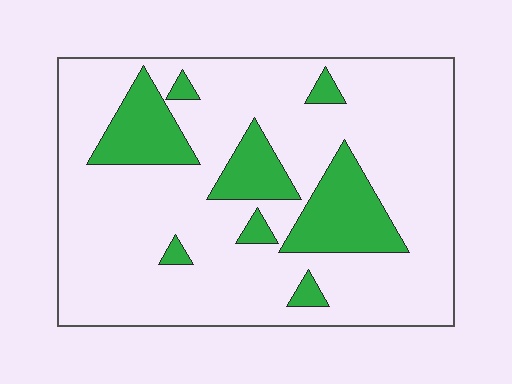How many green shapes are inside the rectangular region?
8.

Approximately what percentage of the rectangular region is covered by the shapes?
Approximately 20%.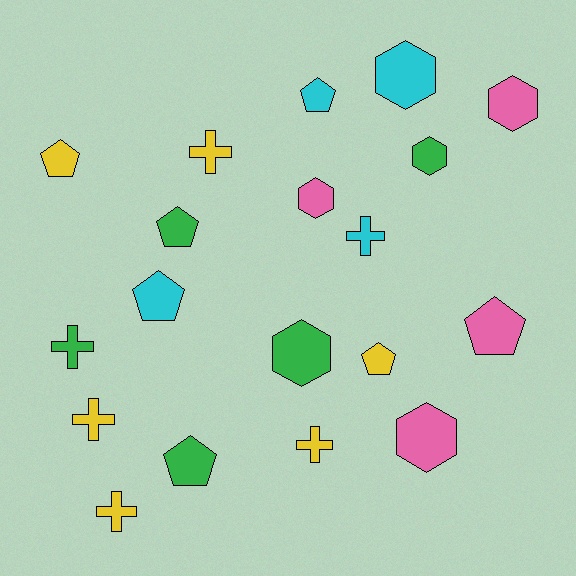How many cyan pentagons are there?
There are 2 cyan pentagons.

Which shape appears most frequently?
Pentagon, with 7 objects.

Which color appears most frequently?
Yellow, with 6 objects.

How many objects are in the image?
There are 19 objects.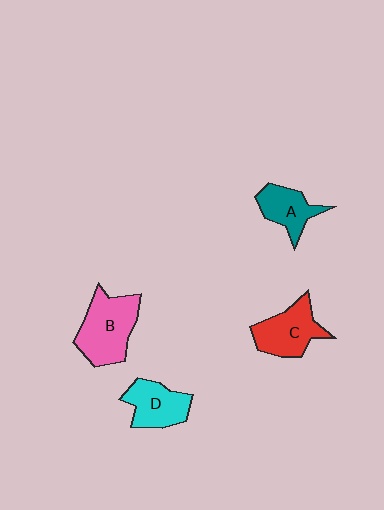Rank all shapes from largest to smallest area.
From largest to smallest: B (pink), C (red), D (cyan), A (teal).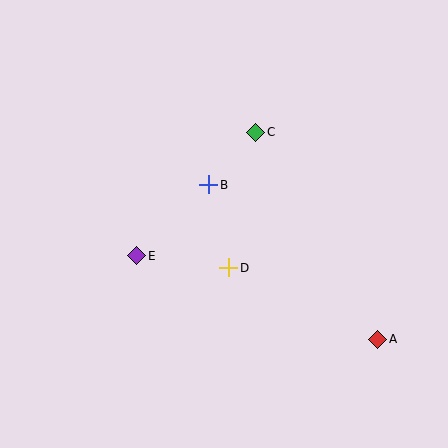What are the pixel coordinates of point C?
Point C is at (256, 132).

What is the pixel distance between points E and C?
The distance between E and C is 172 pixels.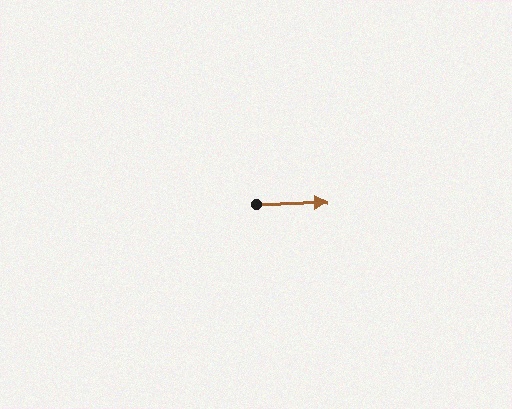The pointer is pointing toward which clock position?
Roughly 3 o'clock.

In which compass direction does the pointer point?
East.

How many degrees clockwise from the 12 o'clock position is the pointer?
Approximately 88 degrees.